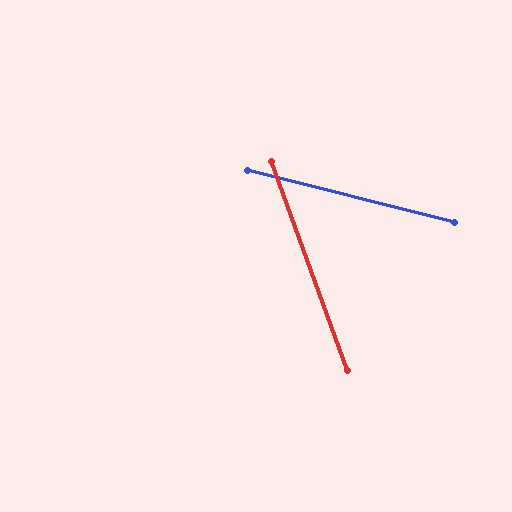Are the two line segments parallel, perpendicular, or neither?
Neither parallel nor perpendicular — they differ by about 56°.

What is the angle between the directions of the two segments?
Approximately 56 degrees.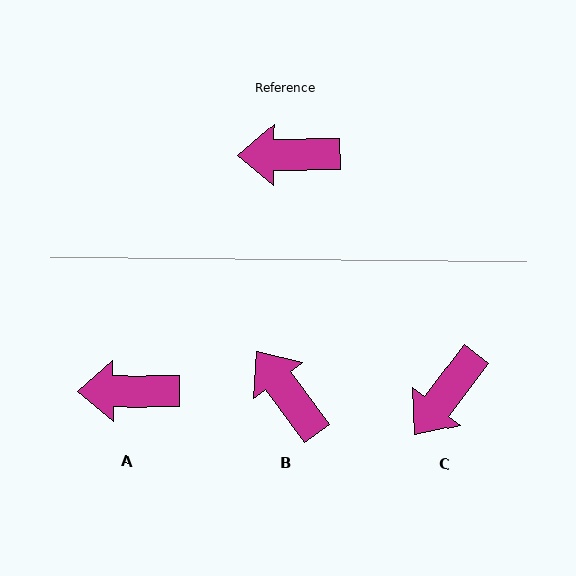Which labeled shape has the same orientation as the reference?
A.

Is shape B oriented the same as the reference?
No, it is off by about 54 degrees.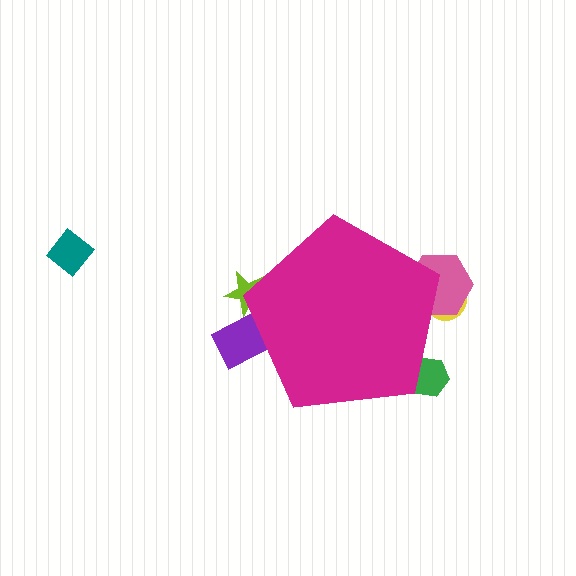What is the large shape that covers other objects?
A magenta pentagon.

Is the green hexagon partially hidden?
Yes, the green hexagon is partially hidden behind the magenta pentagon.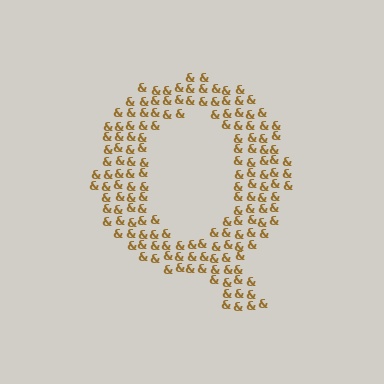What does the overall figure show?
The overall figure shows the letter Q.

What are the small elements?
The small elements are ampersands.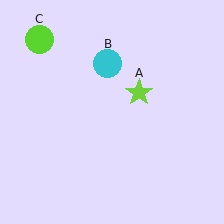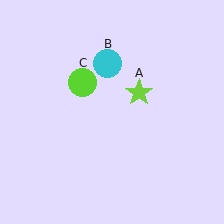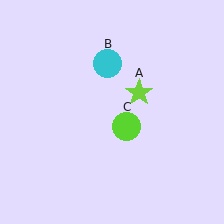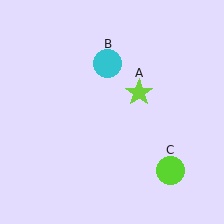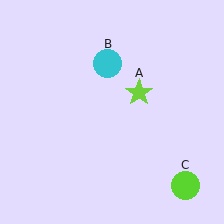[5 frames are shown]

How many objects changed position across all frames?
1 object changed position: lime circle (object C).